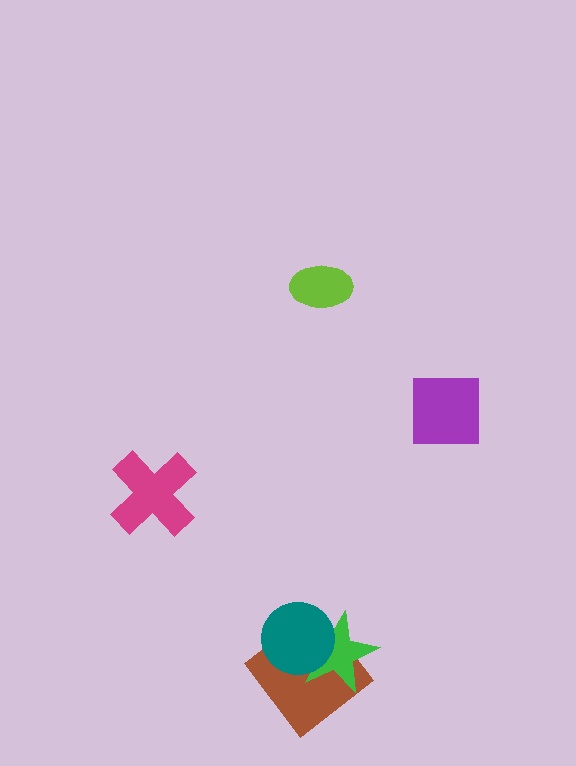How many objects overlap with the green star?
2 objects overlap with the green star.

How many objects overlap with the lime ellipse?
0 objects overlap with the lime ellipse.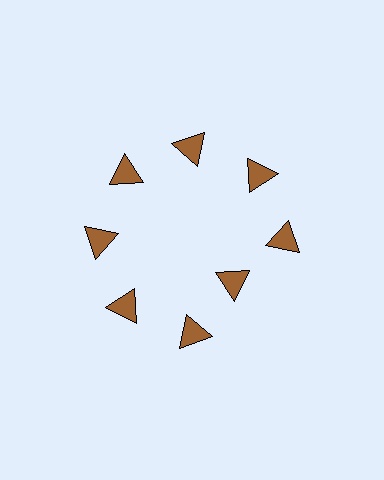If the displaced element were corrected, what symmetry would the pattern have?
It would have 8-fold rotational symmetry — the pattern would map onto itself every 45 degrees.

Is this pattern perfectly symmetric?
No. The 8 brown triangles are arranged in a ring, but one element near the 4 o'clock position is pulled inward toward the center, breaking the 8-fold rotational symmetry.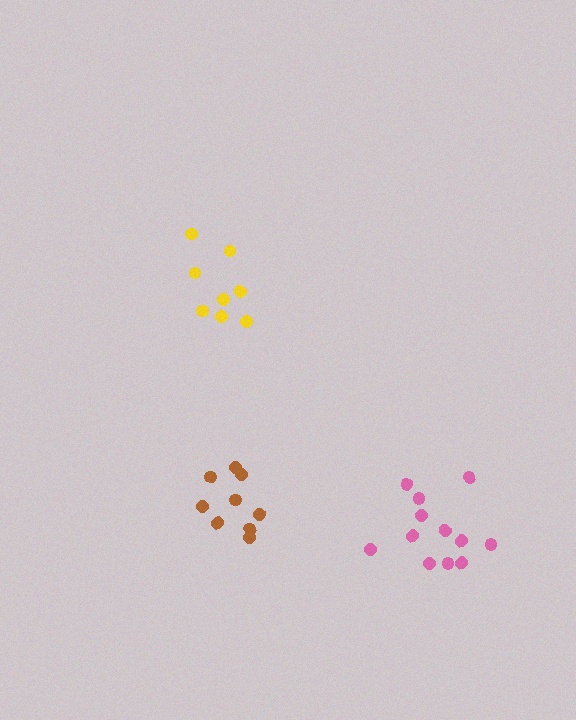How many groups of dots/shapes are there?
There are 3 groups.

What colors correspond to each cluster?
The clusters are colored: brown, pink, yellow.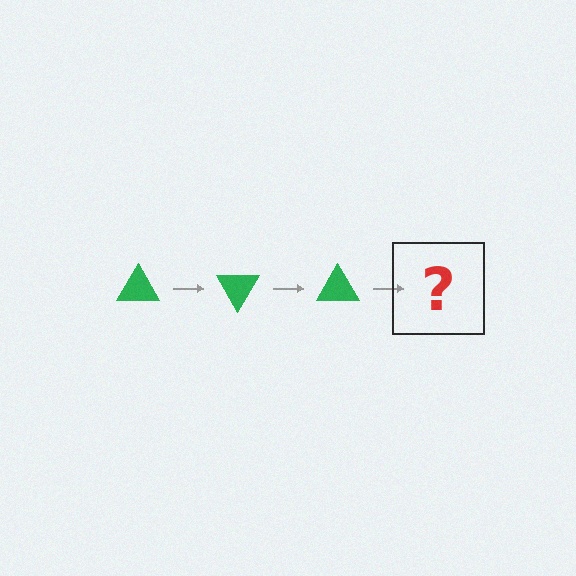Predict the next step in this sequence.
The next step is a green triangle rotated 180 degrees.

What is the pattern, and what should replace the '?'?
The pattern is that the triangle rotates 60 degrees each step. The '?' should be a green triangle rotated 180 degrees.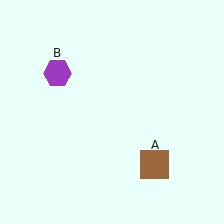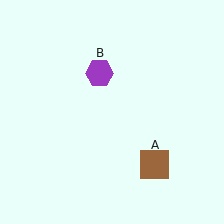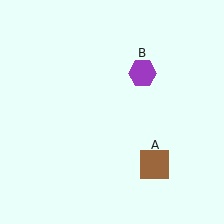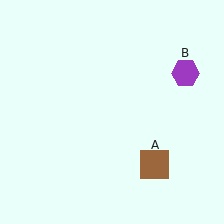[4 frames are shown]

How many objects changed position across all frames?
1 object changed position: purple hexagon (object B).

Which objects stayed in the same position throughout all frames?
Brown square (object A) remained stationary.